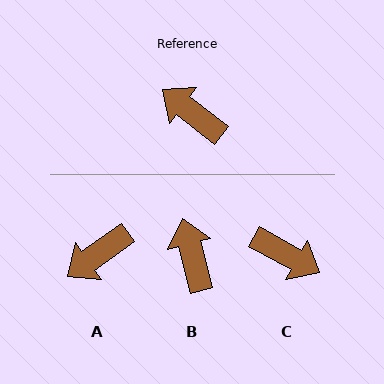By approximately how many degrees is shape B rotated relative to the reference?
Approximately 38 degrees clockwise.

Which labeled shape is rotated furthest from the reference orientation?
C, about 172 degrees away.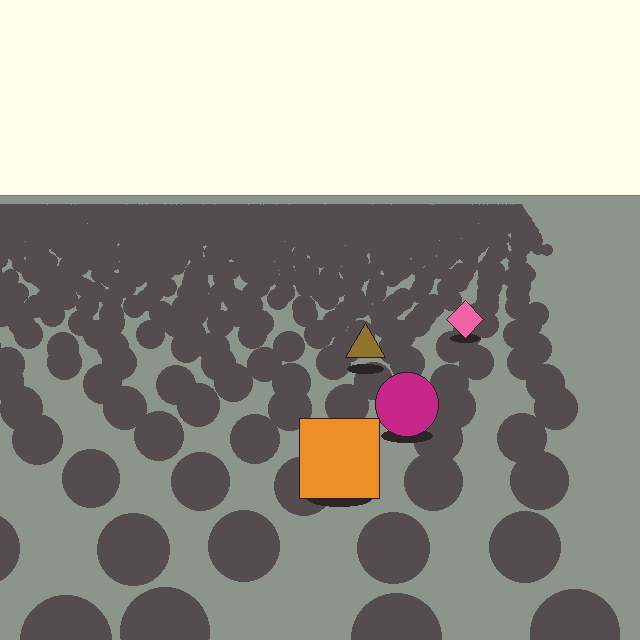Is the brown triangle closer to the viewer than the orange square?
No. The orange square is closer — you can tell from the texture gradient: the ground texture is coarser near it.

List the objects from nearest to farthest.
From nearest to farthest: the orange square, the magenta circle, the brown triangle, the pink diamond.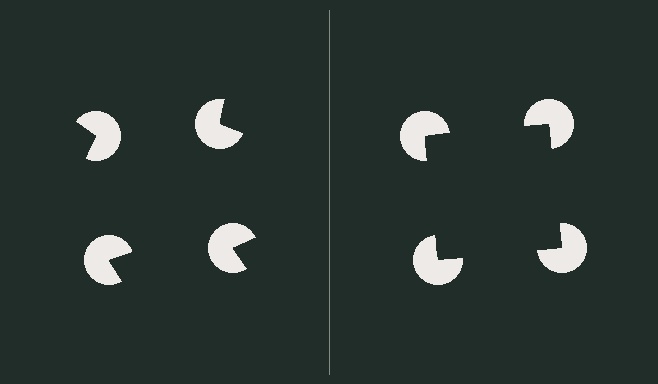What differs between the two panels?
The pac-man discs are positioned identically on both sides; only the wedge orientations differ. On the right they align to a square; on the left they are misaligned.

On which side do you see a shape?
An illusory square appears on the right side. On the left side the wedge cuts are rotated, so no coherent shape forms.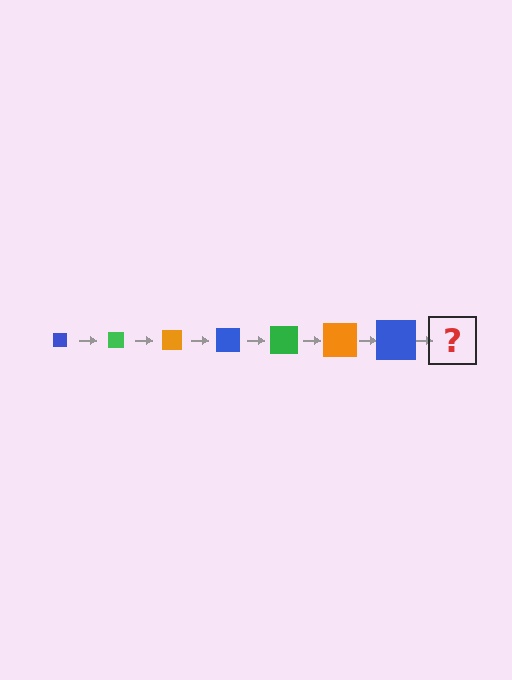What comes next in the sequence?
The next element should be a green square, larger than the previous one.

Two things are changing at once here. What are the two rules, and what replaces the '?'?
The two rules are that the square grows larger each step and the color cycles through blue, green, and orange. The '?' should be a green square, larger than the previous one.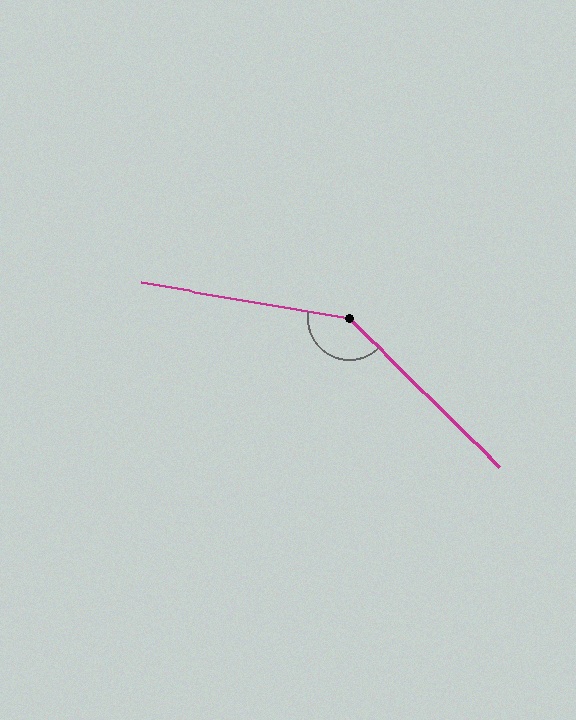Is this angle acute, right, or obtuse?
It is obtuse.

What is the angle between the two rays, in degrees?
Approximately 145 degrees.